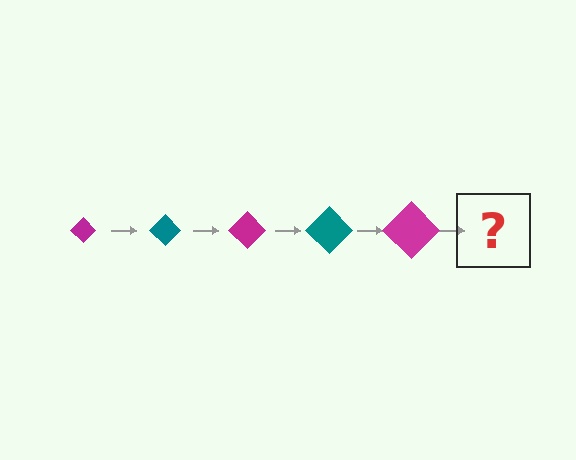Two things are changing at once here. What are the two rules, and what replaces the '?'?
The two rules are that the diamond grows larger each step and the color cycles through magenta and teal. The '?' should be a teal diamond, larger than the previous one.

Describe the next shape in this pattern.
It should be a teal diamond, larger than the previous one.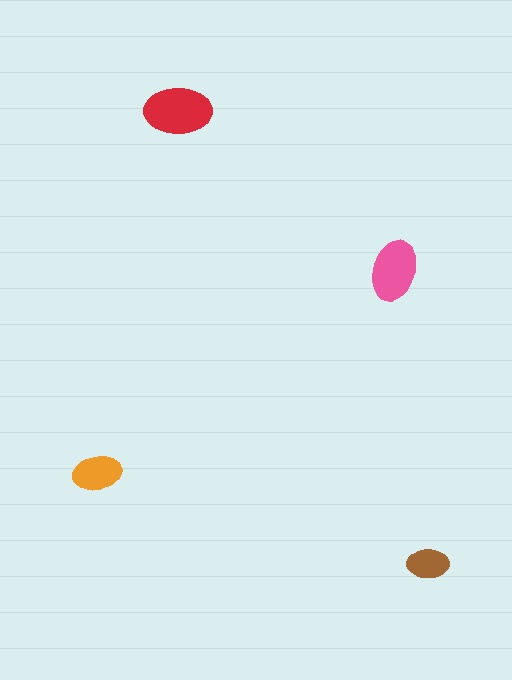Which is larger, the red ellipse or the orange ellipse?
The red one.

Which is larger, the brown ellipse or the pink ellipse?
The pink one.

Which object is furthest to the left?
The orange ellipse is leftmost.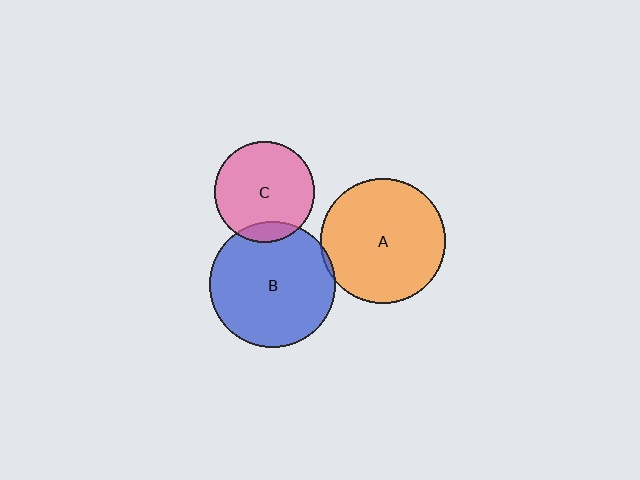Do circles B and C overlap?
Yes.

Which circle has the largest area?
Circle B (blue).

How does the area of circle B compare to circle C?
Approximately 1.6 times.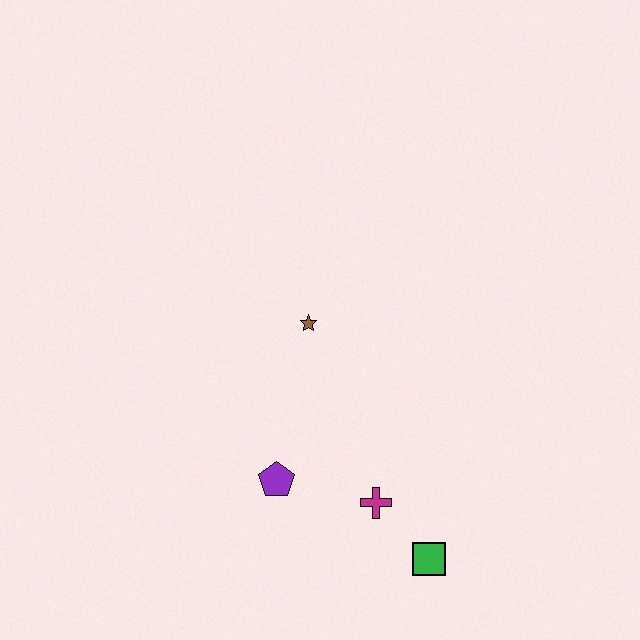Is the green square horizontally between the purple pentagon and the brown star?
No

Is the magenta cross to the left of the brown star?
No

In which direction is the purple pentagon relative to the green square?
The purple pentagon is to the left of the green square.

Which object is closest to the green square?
The magenta cross is closest to the green square.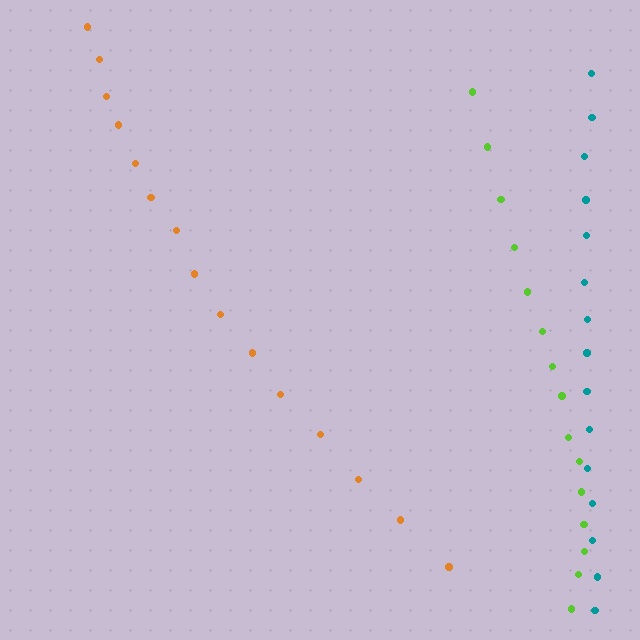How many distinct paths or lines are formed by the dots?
There are 3 distinct paths.